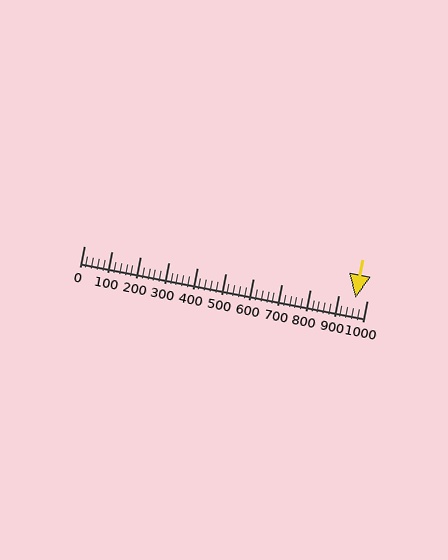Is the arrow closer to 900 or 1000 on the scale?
The arrow is closer to 1000.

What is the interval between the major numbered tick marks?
The major tick marks are spaced 100 units apart.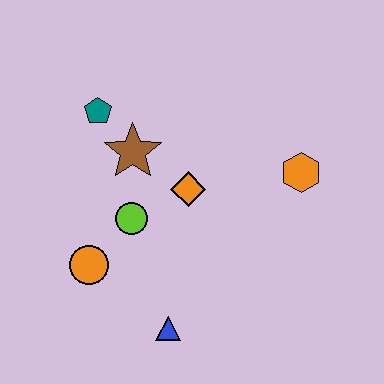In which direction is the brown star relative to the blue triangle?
The brown star is above the blue triangle.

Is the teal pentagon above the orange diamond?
Yes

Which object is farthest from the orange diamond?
The blue triangle is farthest from the orange diamond.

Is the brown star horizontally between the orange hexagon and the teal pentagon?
Yes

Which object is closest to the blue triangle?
The orange circle is closest to the blue triangle.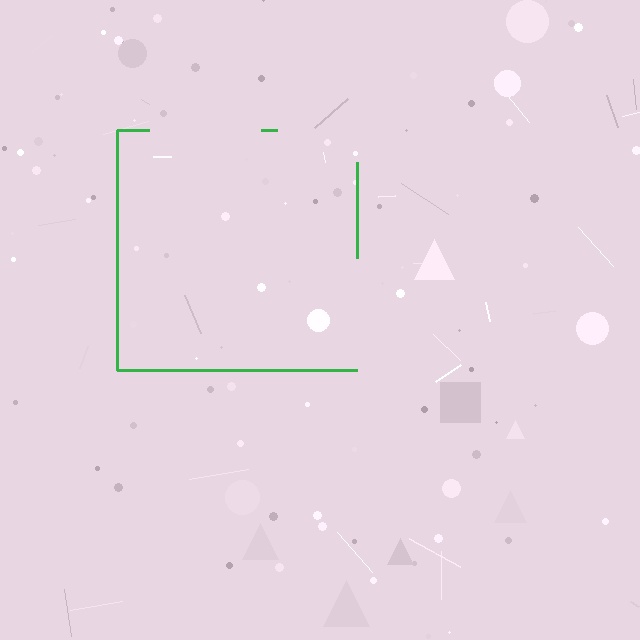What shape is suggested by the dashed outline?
The dashed outline suggests a square.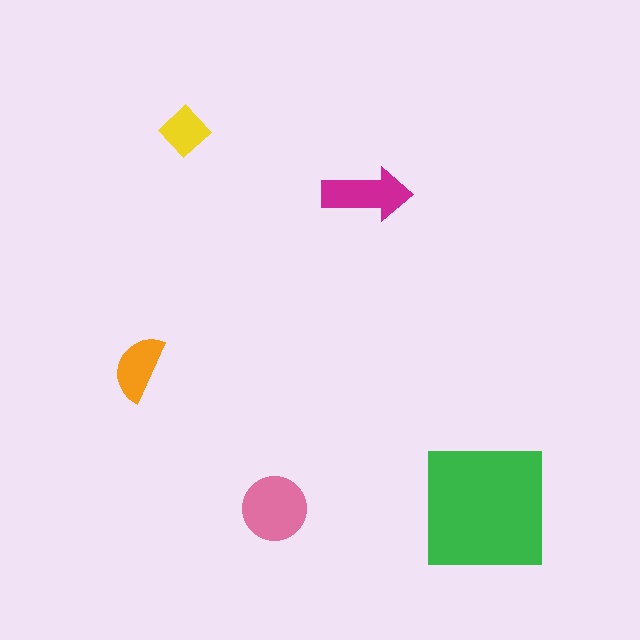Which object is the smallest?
The yellow diamond.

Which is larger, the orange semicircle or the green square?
The green square.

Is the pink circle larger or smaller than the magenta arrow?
Larger.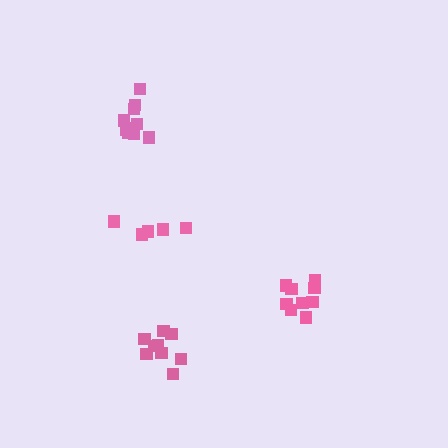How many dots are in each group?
Group 1: 9 dots, Group 2: 5 dots, Group 3: 10 dots, Group 4: 9 dots (33 total).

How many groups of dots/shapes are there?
There are 4 groups.